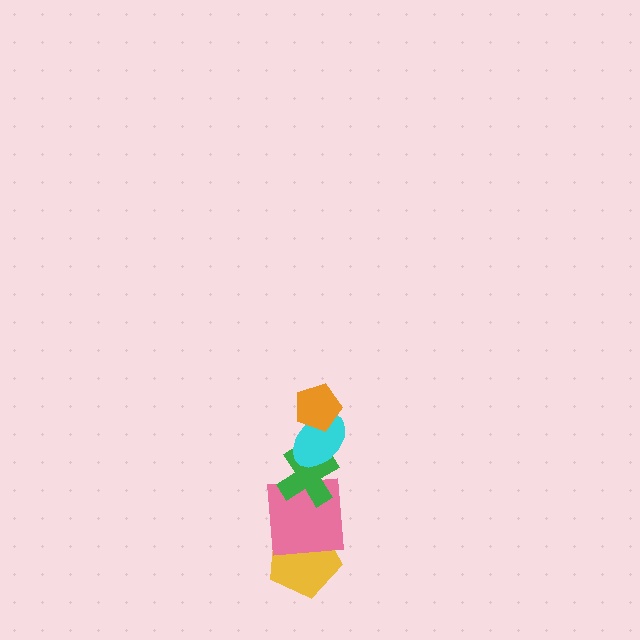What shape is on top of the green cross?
The cyan ellipse is on top of the green cross.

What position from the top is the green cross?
The green cross is 3rd from the top.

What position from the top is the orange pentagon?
The orange pentagon is 1st from the top.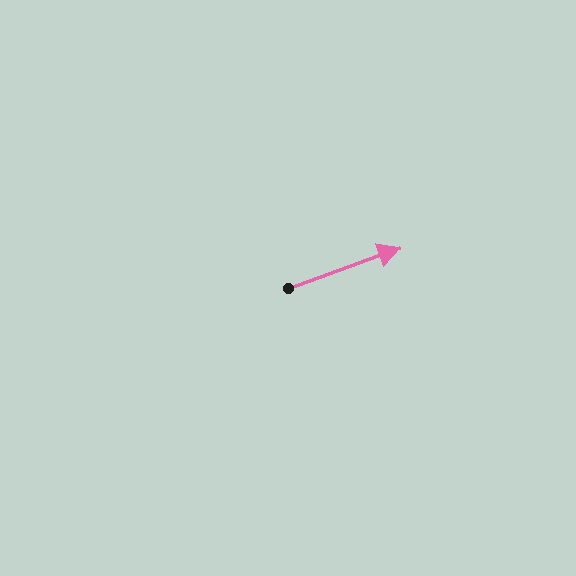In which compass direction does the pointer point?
East.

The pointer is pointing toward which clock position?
Roughly 2 o'clock.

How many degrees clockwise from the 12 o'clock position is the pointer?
Approximately 70 degrees.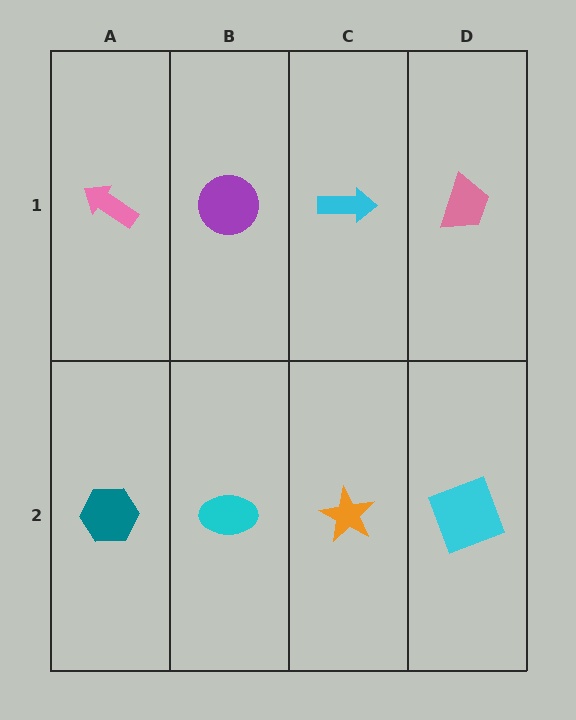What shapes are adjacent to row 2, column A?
A pink arrow (row 1, column A), a cyan ellipse (row 2, column B).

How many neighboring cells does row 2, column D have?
2.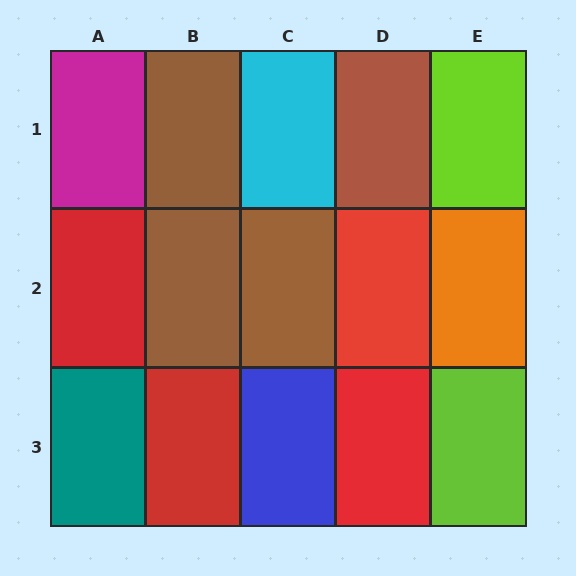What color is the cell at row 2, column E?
Orange.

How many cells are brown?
4 cells are brown.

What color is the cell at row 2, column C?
Brown.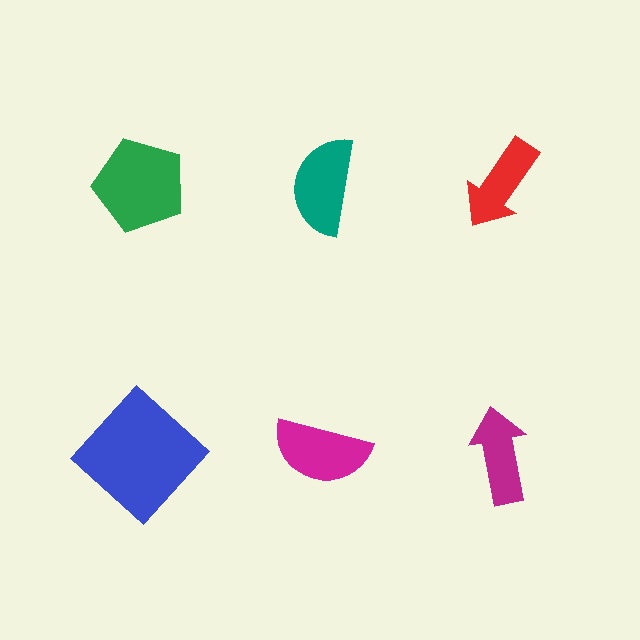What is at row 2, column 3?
A magenta arrow.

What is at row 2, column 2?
A magenta semicircle.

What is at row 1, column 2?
A teal semicircle.